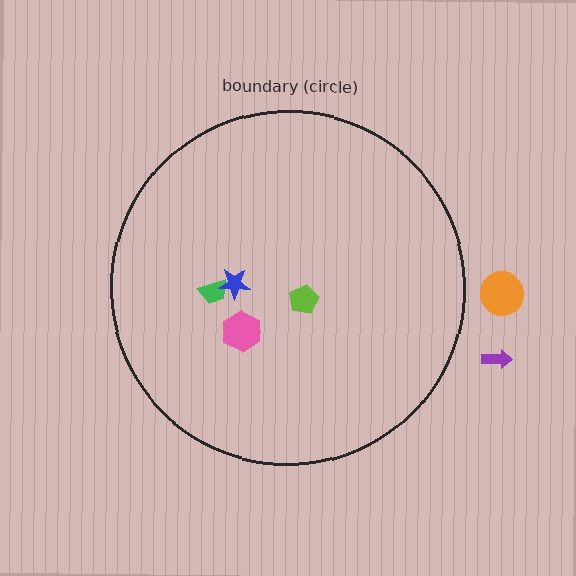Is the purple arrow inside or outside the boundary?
Outside.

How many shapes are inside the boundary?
4 inside, 2 outside.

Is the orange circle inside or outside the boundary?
Outside.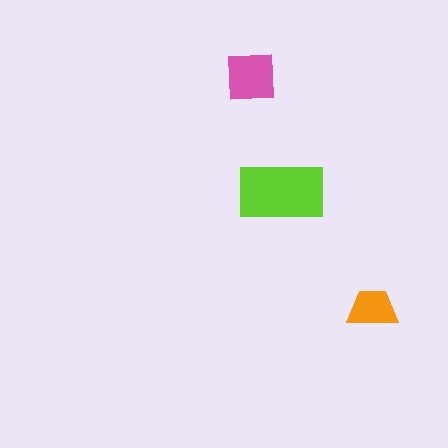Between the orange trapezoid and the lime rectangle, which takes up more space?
The lime rectangle.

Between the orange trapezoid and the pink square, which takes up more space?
The pink square.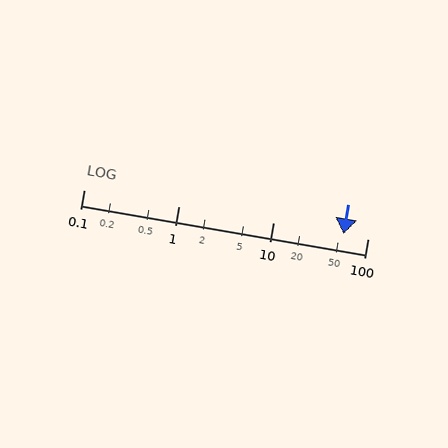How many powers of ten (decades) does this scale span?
The scale spans 3 decades, from 0.1 to 100.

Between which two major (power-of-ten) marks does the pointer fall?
The pointer is between 10 and 100.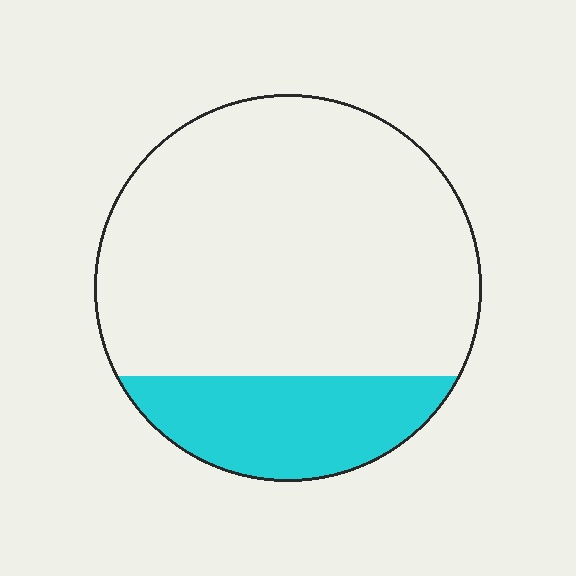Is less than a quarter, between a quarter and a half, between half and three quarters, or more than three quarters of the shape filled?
Less than a quarter.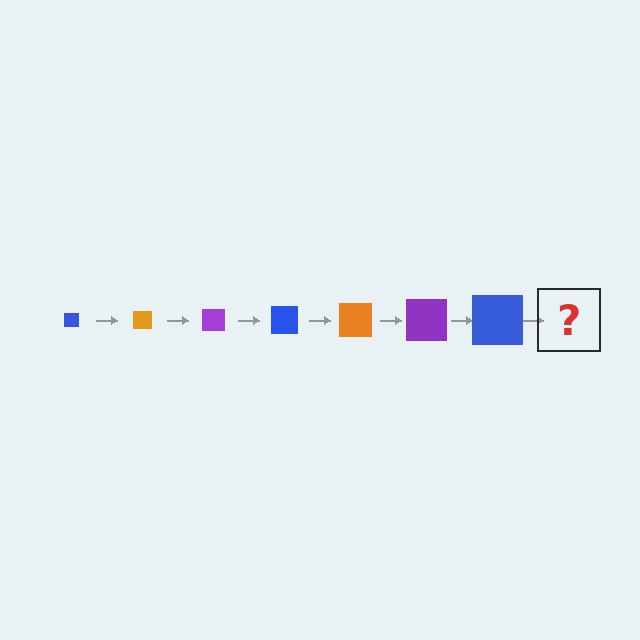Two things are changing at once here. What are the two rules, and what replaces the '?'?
The two rules are that the square grows larger each step and the color cycles through blue, orange, and purple. The '?' should be an orange square, larger than the previous one.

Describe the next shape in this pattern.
It should be an orange square, larger than the previous one.